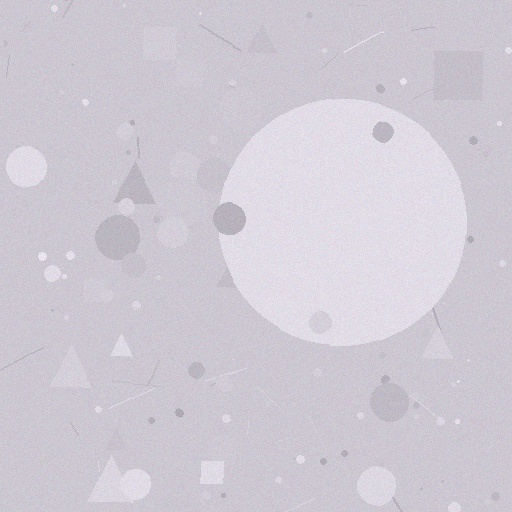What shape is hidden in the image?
A circle is hidden in the image.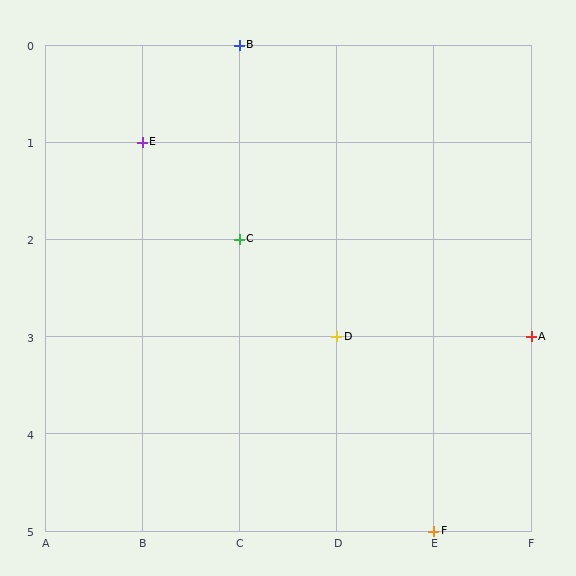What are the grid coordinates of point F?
Point F is at grid coordinates (E, 5).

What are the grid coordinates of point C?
Point C is at grid coordinates (C, 2).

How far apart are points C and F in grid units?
Points C and F are 2 columns and 3 rows apart (about 3.6 grid units diagonally).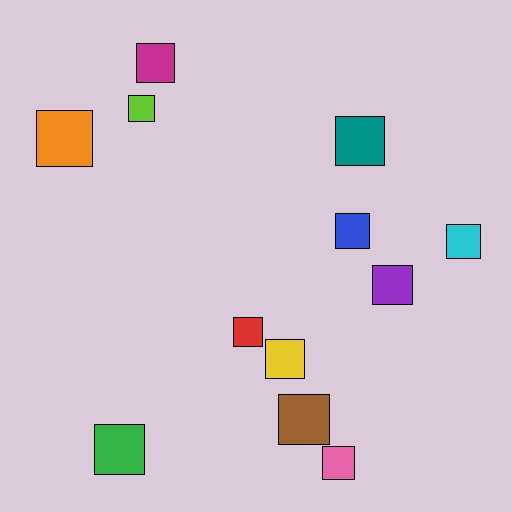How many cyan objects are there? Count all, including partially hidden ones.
There is 1 cyan object.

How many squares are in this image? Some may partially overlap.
There are 12 squares.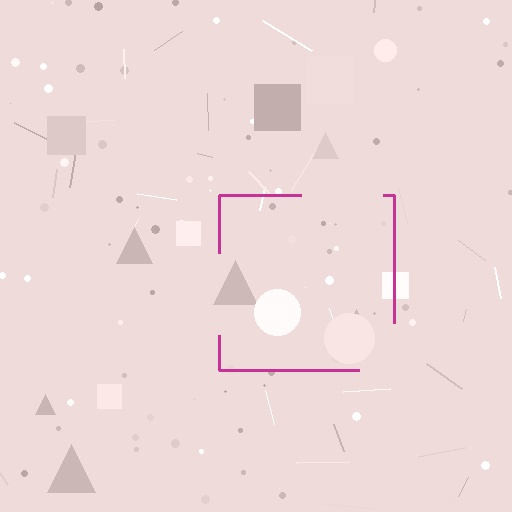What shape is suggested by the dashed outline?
The dashed outline suggests a square.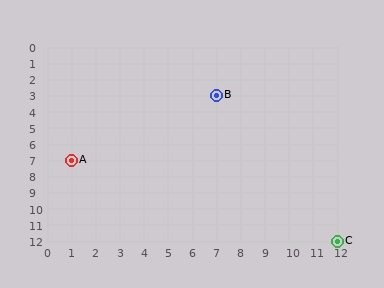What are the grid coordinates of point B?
Point B is at grid coordinates (7, 3).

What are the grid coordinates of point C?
Point C is at grid coordinates (12, 12).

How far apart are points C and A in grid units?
Points C and A are 11 columns and 5 rows apart (about 12.1 grid units diagonally).